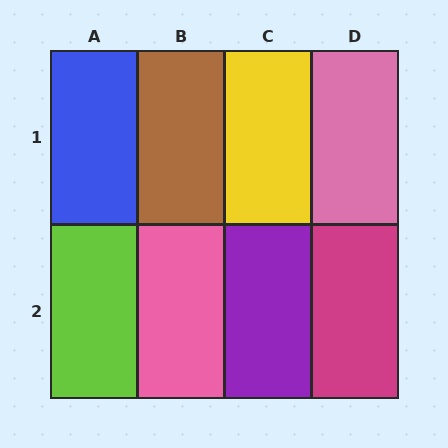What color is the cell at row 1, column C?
Yellow.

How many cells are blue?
1 cell is blue.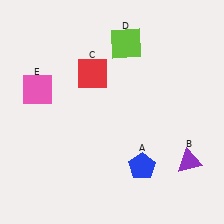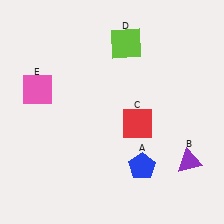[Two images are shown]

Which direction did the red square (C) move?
The red square (C) moved down.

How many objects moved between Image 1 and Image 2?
1 object moved between the two images.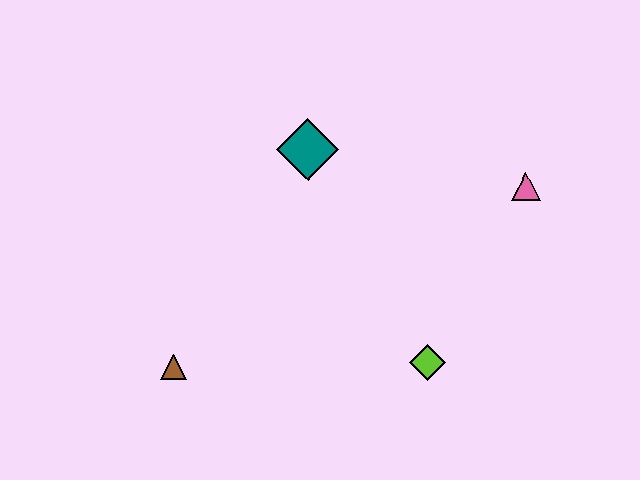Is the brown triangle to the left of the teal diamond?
Yes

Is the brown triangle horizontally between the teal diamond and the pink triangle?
No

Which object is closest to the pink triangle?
The lime diamond is closest to the pink triangle.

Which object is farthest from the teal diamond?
The brown triangle is farthest from the teal diamond.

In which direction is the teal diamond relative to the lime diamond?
The teal diamond is above the lime diamond.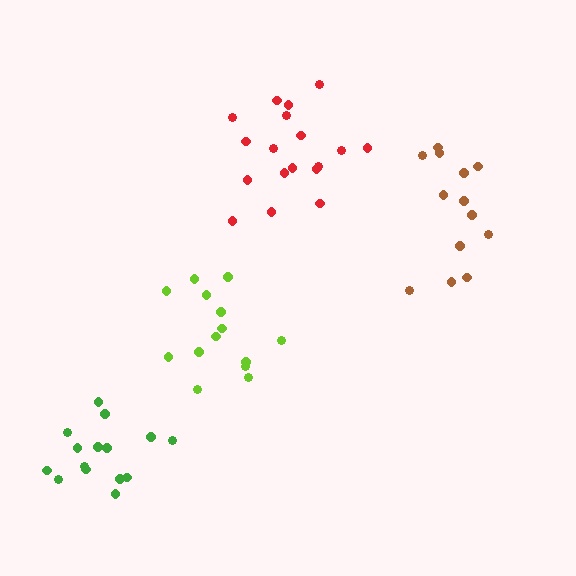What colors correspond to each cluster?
The clusters are colored: lime, brown, red, green.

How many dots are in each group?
Group 1: 14 dots, Group 2: 13 dots, Group 3: 18 dots, Group 4: 15 dots (60 total).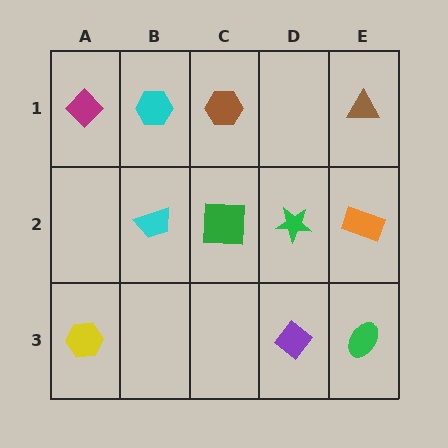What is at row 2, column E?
An orange rectangle.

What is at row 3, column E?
A green ellipse.